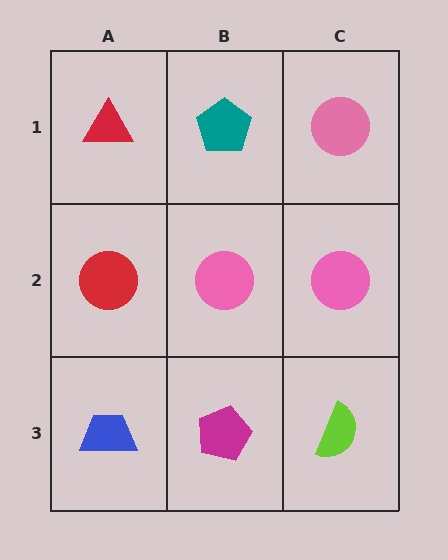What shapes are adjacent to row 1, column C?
A pink circle (row 2, column C), a teal pentagon (row 1, column B).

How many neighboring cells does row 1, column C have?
2.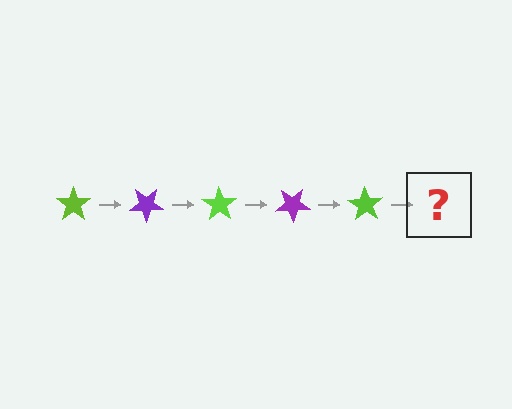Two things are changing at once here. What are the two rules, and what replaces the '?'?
The two rules are that it rotates 35 degrees each step and the color cycles through lime and purple. The '?' should be a purple star, rotated 175 degrees from the start.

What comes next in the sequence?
The next element should be a purple star, rotated 175 degrees from the start.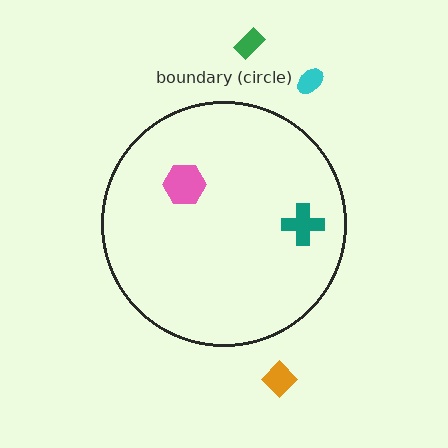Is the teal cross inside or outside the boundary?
Inside.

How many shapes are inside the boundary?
2 inside, 3 outside.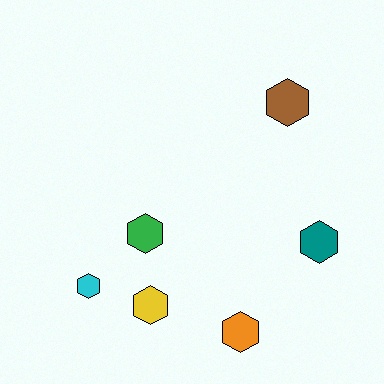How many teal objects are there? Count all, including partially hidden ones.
There is 1 teal object.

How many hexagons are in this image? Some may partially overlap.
There are 6 hexagons.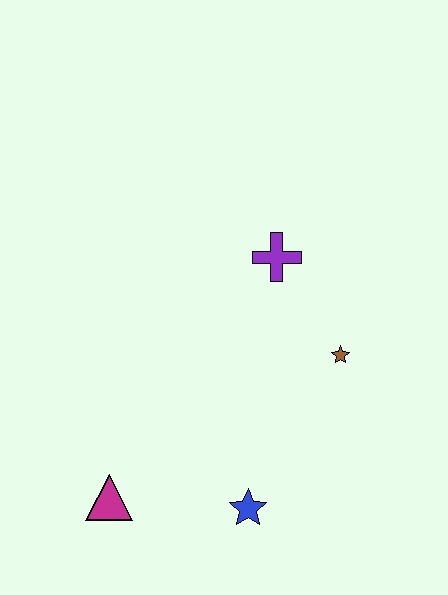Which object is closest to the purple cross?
The brown star is closest to the purple cross.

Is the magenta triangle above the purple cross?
No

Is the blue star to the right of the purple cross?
No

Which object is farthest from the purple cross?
The magenta triangle is farthest from the purple cross.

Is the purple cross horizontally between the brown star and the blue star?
Yes